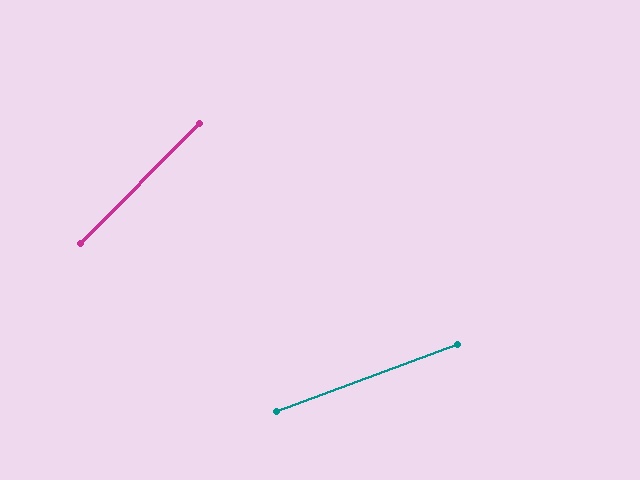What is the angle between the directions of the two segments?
Approximately 25 degrees.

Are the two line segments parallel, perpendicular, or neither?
Neither parallel nor perpendicular — they differ by about 25°.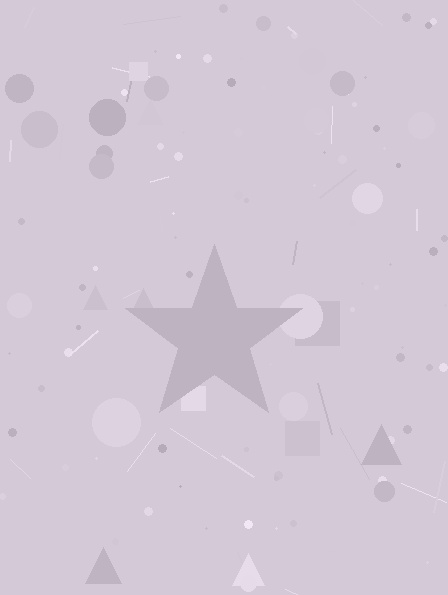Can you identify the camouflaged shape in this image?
The camouflaged shape is a star.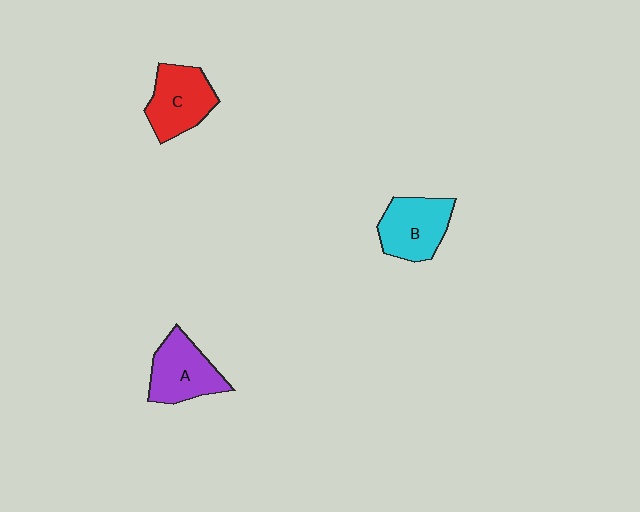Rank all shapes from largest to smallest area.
From largest to smallest: C (red), B (cyan), A (purple).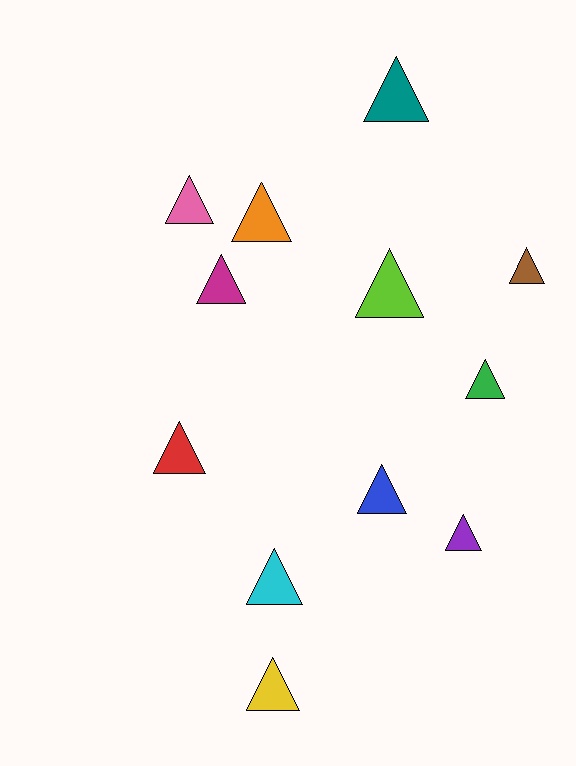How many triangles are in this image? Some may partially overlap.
There are 12 triangles.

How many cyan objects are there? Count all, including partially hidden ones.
There is 1 cyan object.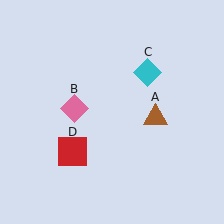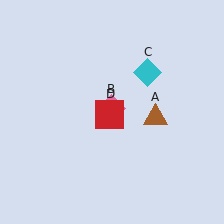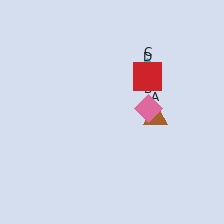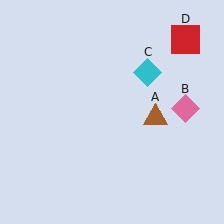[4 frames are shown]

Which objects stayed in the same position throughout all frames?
Brown triangle (object A) and cyan diamond (object C) remained stationary.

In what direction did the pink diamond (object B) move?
The pink diamond (object B) moved right.